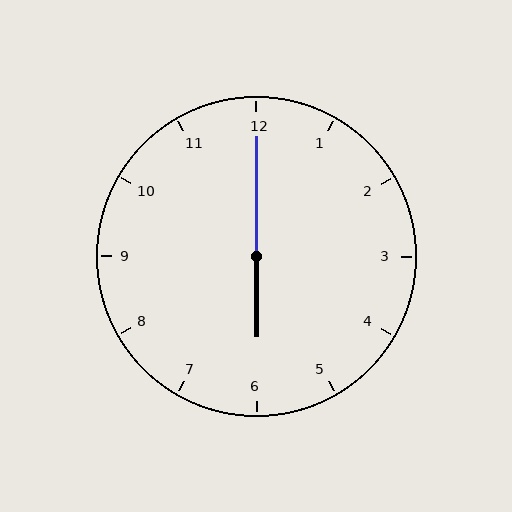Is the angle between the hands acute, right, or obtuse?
It is obtuse.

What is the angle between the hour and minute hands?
Approximately 180 degrees.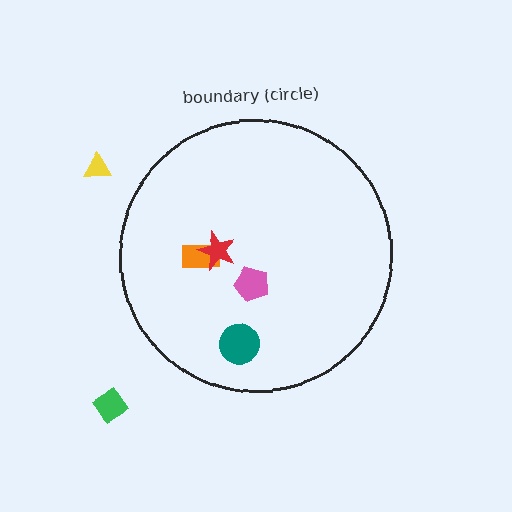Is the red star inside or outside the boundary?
Inside.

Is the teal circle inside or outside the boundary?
Inside.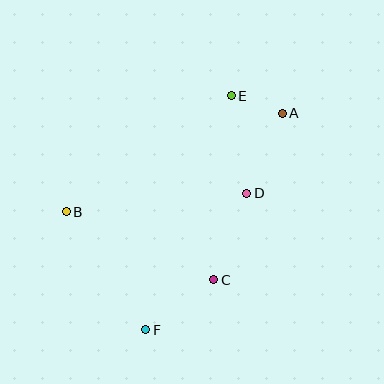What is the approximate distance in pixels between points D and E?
The distance between D and E is approximately 99 pixels.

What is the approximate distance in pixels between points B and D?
The distance between B and D is approximately 181 pixels.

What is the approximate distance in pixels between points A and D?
The distance between A and D is approximately 87 pixels.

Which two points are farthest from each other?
Points A and F are farthest from each other.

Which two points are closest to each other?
Points A and E are closest to each other.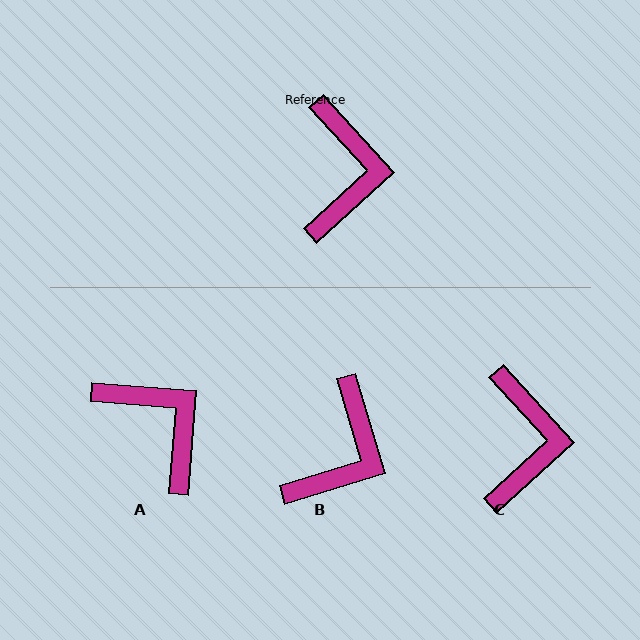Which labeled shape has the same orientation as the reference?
C.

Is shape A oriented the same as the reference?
No, it is off by about 43 degrees.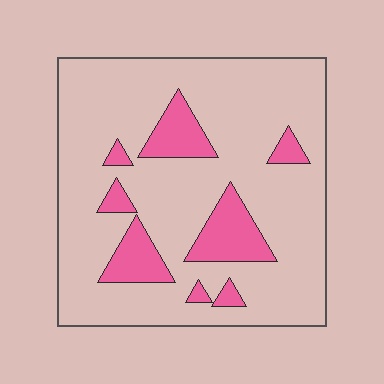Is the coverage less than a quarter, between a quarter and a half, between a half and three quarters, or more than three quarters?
Less than a quarter.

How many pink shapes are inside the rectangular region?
8.